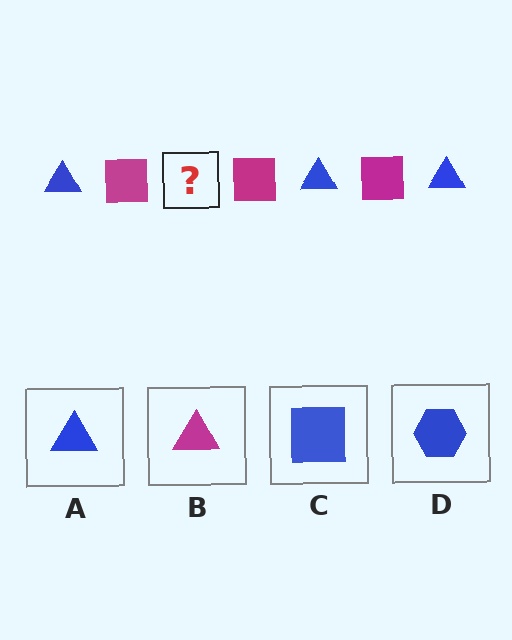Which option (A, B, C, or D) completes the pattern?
A.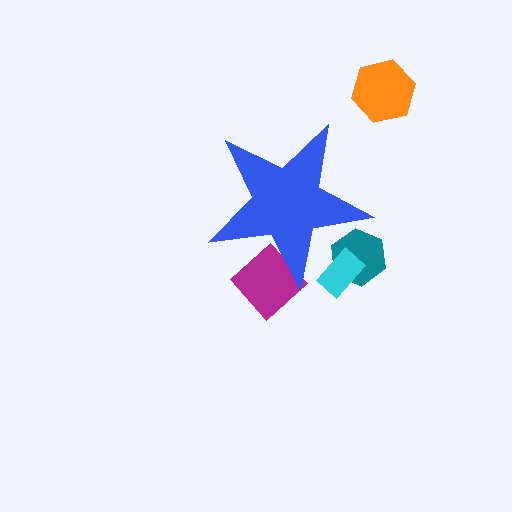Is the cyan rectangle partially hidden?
Yes, the cyan rectangle is partially hidden behind the blue star.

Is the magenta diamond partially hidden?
Yes, the magenta diamond is partially hidden behind the blue star.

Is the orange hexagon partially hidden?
No, the orange hexagon is fully visible.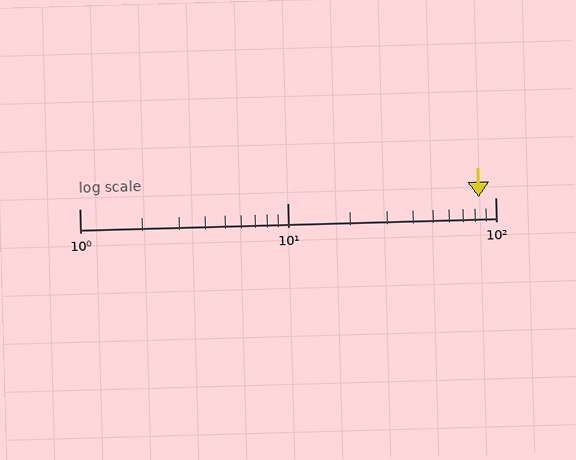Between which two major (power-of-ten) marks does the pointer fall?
The pointer is between 10 and 100.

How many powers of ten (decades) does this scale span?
The scale spans 2 decades, from 1 to 100.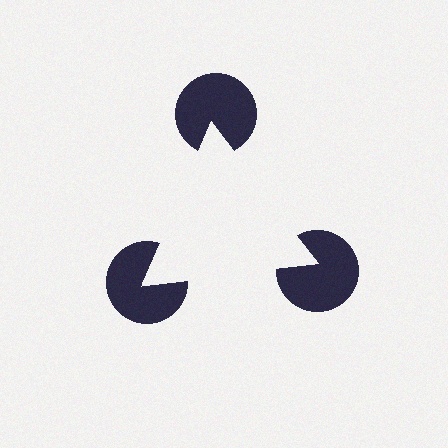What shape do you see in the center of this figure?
An illusory triangle — its edges are inferred from the aligned wedge cuts in the pac-man discs, not physically drawn.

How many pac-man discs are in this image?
There are 3 — one at each vertex of the illusory triangle.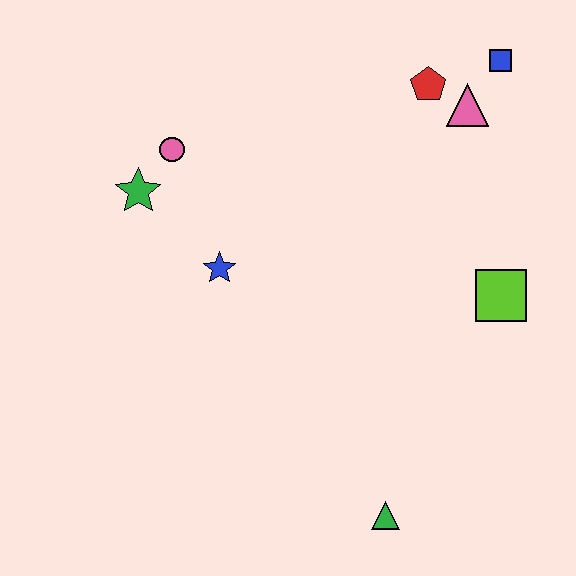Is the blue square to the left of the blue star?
No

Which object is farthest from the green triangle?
The blue square is farthest from the green triangle.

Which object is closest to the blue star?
The green star is closest to the blue star.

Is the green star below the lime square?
No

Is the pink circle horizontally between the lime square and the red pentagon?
No